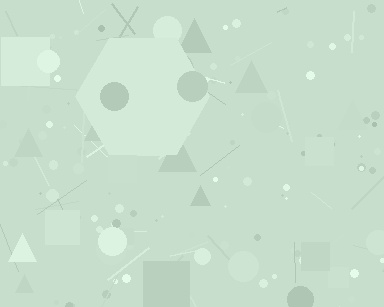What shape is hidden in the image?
A hexagon is hidden in the image.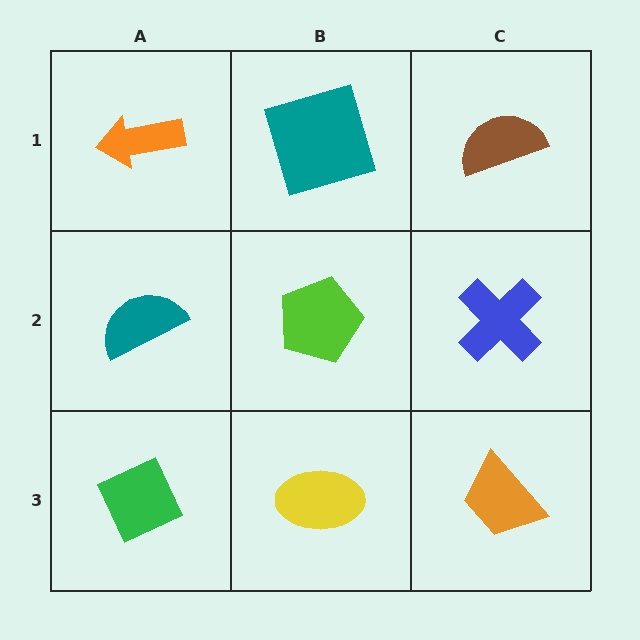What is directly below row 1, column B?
A lime pentagon.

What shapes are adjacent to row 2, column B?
A teal square (row 1, column B), a yellow ellipse (row 3, column B), a teal semicircle (row 2, column A), a blue cross (row 2, column C).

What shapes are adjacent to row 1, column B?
A lime pentagon (row 2, column B), an orange arrow (row 1, column A), a brown semicircle (row 1, column C).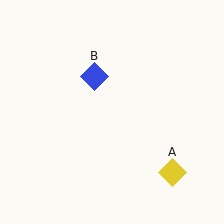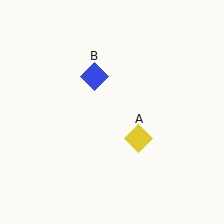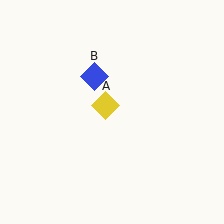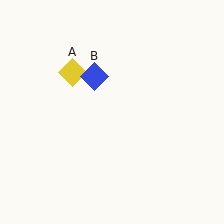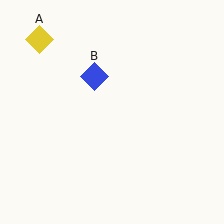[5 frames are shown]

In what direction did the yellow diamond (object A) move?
The yellow diamond (object A) moved up and to the left.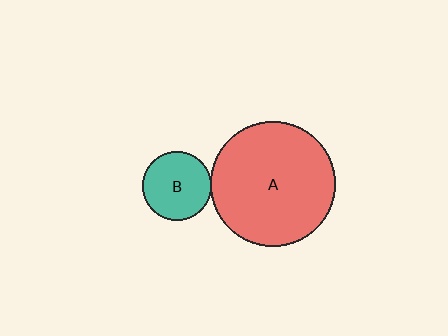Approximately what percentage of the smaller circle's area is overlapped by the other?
Approximately 5%.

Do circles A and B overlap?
Yes.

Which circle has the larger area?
Circle A (red).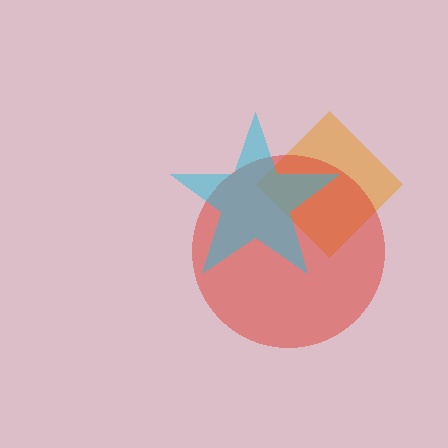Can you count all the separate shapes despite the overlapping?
Yes, there are 3 separate shapes.